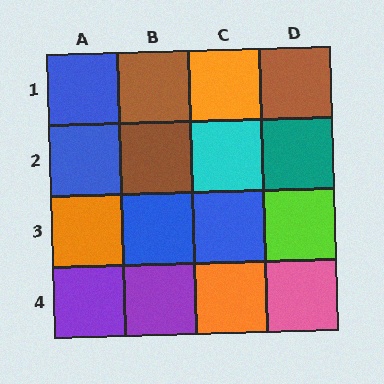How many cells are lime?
1 cell is lime.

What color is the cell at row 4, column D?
Pink.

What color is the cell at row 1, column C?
Orange.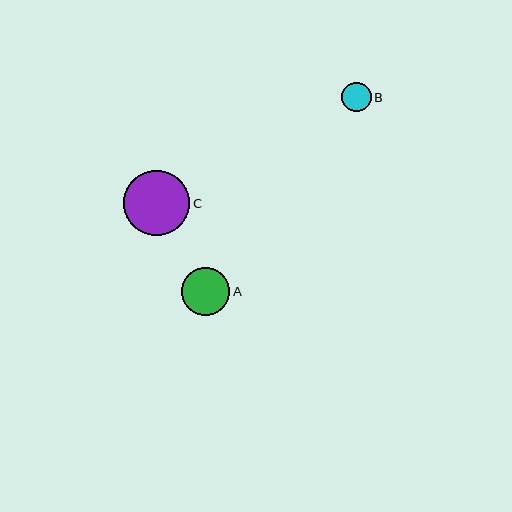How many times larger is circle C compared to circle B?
Circle C is approximately 2.3 times the size of circle B.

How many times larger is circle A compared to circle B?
Circle A is approximately 1.7 times the size of circle B.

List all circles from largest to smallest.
From largest to smallest: C, A, B.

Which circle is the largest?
Circle C is the largest with a size of approximately 66 pixels.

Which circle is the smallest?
Circle B is the smallest with a size of approximately 29 pixels.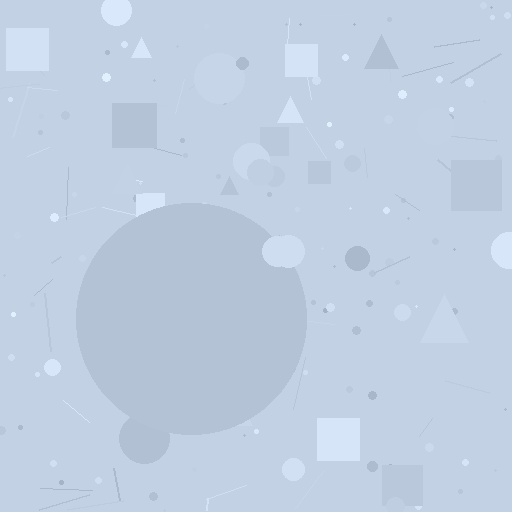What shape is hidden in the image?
A circle is hidden in the image.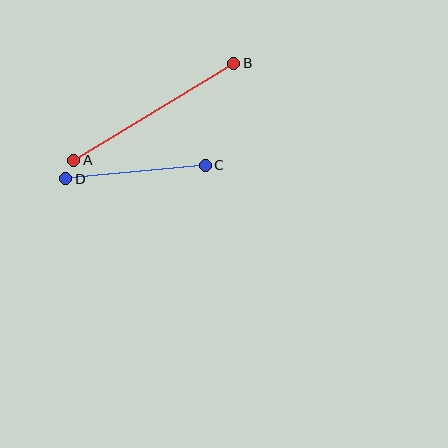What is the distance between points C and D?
The distance is approximately 140 pixels.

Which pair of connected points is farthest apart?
Points A and B are farthest apart.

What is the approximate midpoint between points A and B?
The midpoint is at approximately (154, 112) pixels.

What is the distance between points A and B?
The distance is approximately 187 pixels.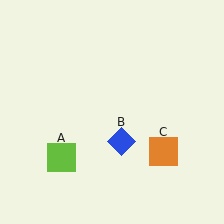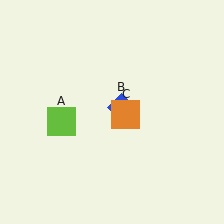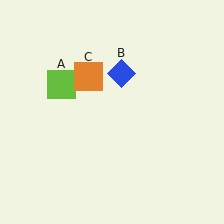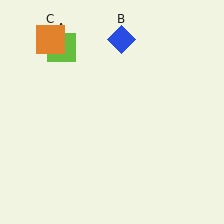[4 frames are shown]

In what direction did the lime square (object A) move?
The lime square (object A) moved up.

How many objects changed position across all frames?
3 objects changed position: lime square (object A), blue diamond (object B), orange square (object C).